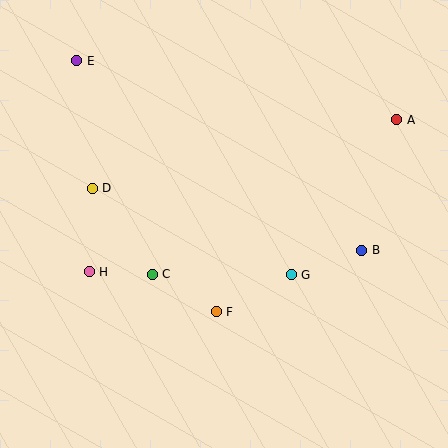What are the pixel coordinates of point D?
Point D is at (92, 188).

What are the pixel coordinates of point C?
Point C is at (152, 274).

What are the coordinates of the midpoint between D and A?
The midpoint between D and A is at (244, 154).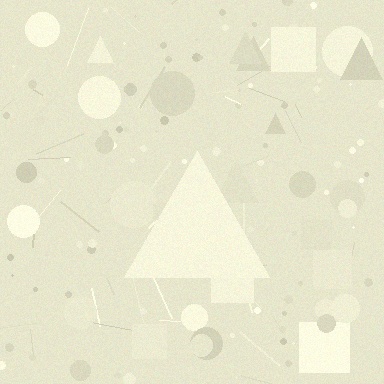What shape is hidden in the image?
A triangle is hidden in the image.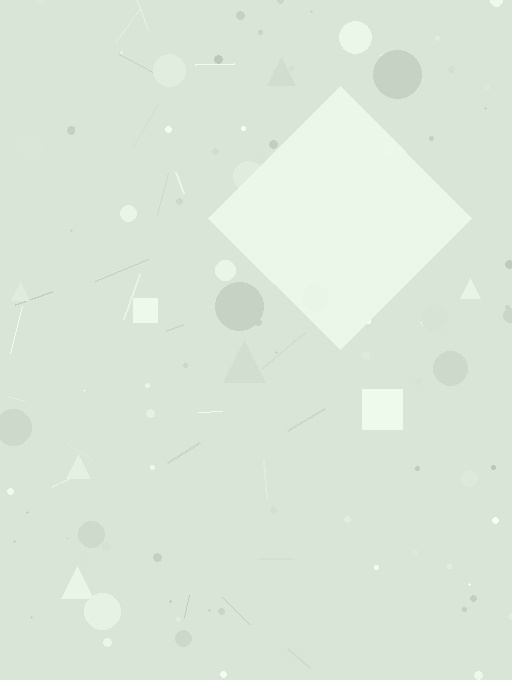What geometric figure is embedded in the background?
A diamond is embedded in the background.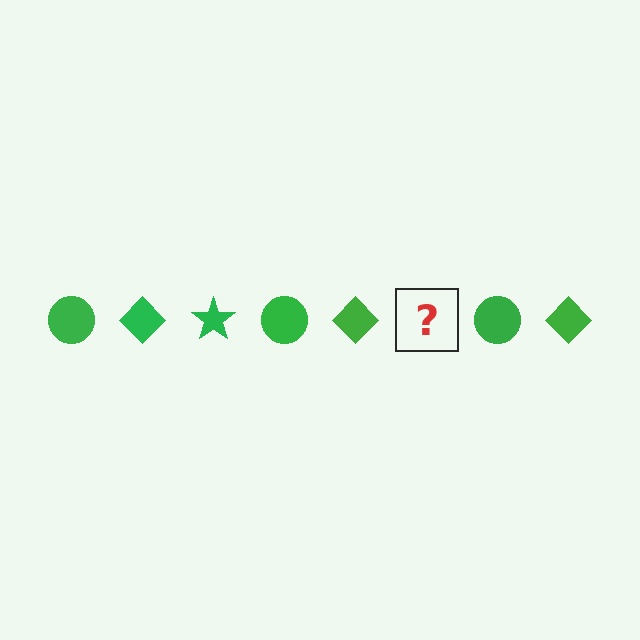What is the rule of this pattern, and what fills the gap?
The rule is that the pattern cycles through circle, diamond, star shapes in green. The gap should be filled with a green star.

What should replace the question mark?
The question mark should be replaced with a green star.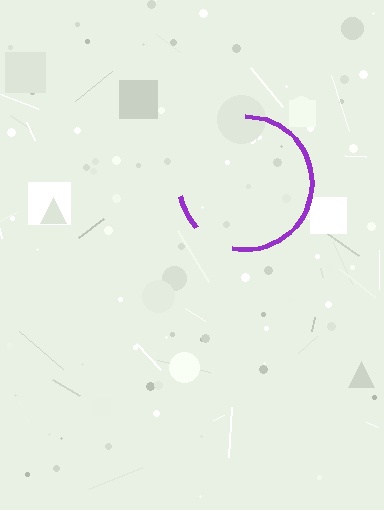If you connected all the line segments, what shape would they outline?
They would outline a circle.